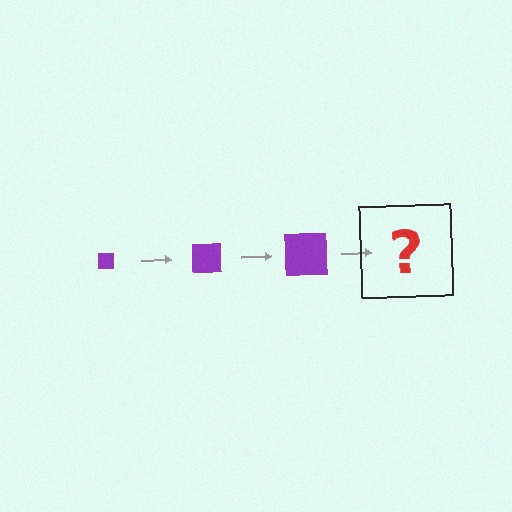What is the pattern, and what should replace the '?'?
The pattern is that the square gets progressively larger each step. The '?' should be a purple square, larger than the previous one.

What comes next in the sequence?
The next element should be a purple square, larger than the previous one.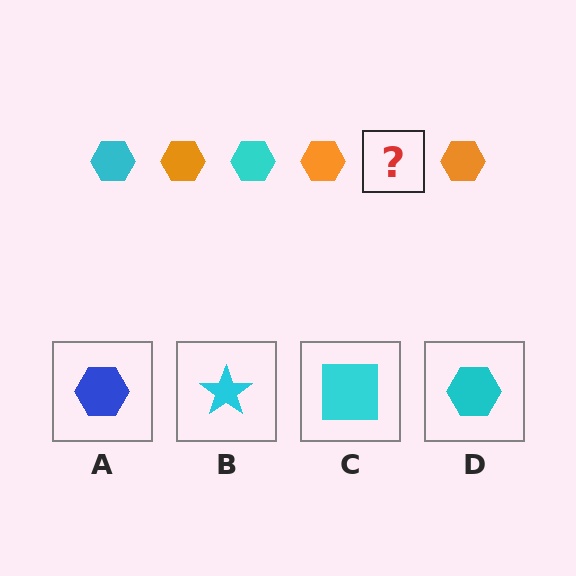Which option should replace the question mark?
Option D.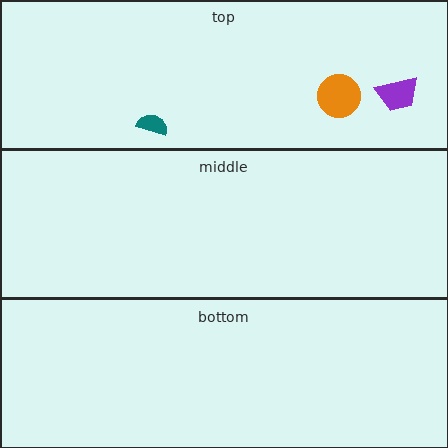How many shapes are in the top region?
3.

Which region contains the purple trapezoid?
The top region.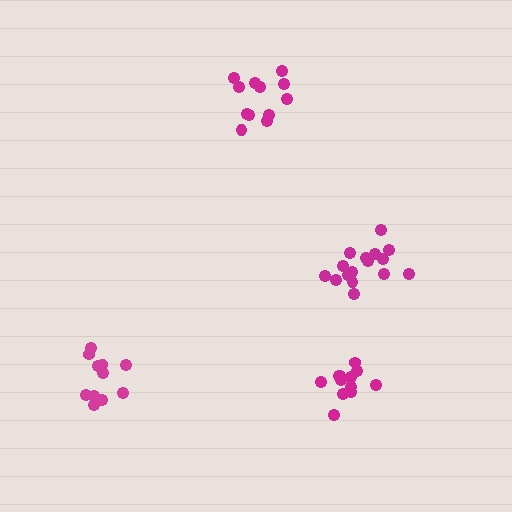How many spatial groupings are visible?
There are 4 spatial groupings.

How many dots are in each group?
Group 1: 13 dots, Group 2: 16 dots, Group 3: 11 dots, Group 4: 12 dots (52 total).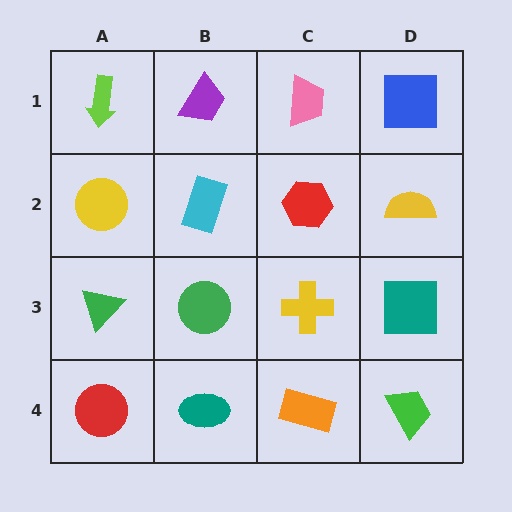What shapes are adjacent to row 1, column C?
A red hexagon (row 2, column C), a purple trapezoid (row 1, column B), a blue square (row 1, column D).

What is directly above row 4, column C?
A yellow cross.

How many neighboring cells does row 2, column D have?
3.